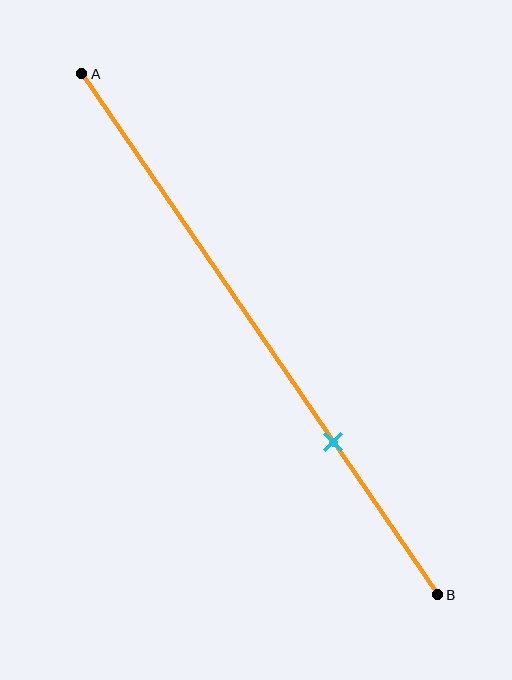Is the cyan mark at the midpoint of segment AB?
No, the mark is at about 70% from A, not at the 50% midpoint.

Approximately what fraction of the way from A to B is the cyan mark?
The cyan mark is approximately 70% of the way from A to B.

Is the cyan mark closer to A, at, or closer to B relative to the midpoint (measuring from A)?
The cyan mark is closer to point B than the midpoint of segment AB.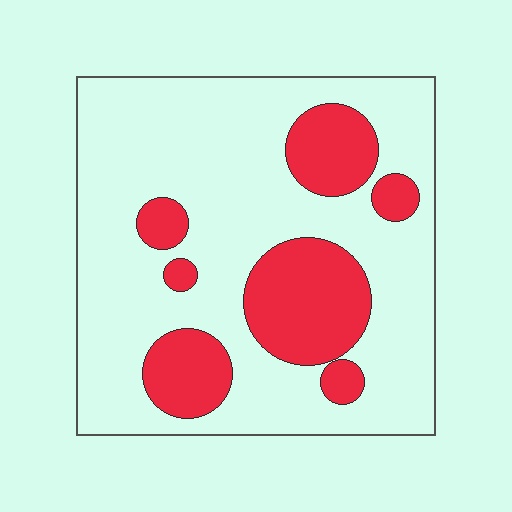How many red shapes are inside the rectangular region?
7.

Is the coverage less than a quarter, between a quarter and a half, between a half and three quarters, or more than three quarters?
Between a quarter and a half.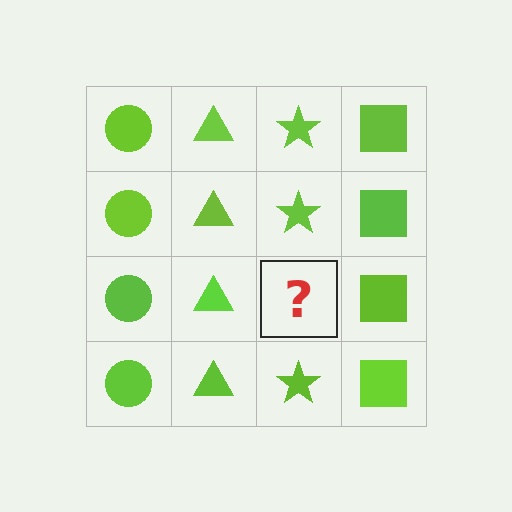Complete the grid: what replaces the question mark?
The question mark should be replaced with a lime star.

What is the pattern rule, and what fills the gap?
The rule is that each column has a consistent shape. The gap should be filled with a lime star.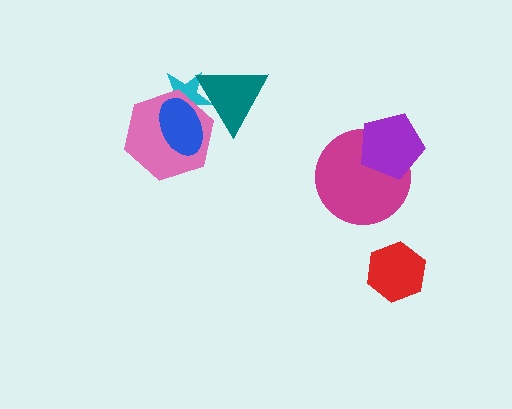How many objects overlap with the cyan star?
3 objects overlap with the cyan star.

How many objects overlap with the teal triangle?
3 objects overlap with the teal triangle.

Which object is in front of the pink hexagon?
The blue ellipse is in front of the pink hexagon.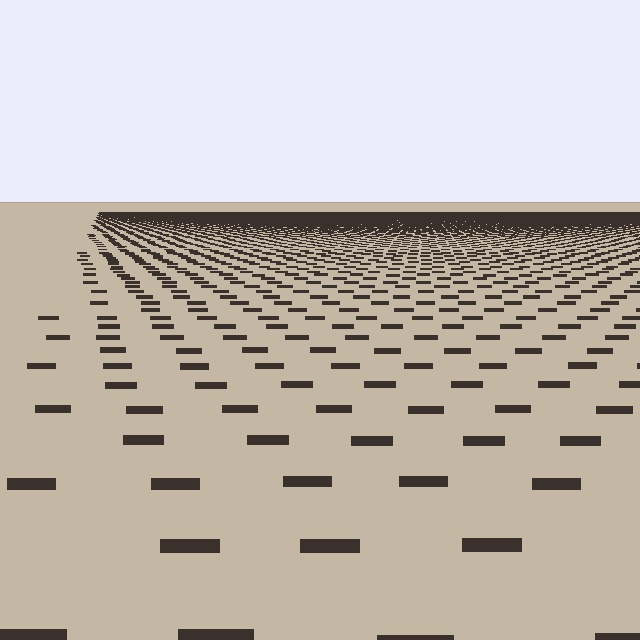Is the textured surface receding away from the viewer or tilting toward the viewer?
The surface is receding away from the viewer. Texture elements get smaller and denser toward the top.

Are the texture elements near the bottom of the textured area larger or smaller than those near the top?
Larger. Near the bottom, elements are closer to the viewer and appear at a bigger on-screen size.